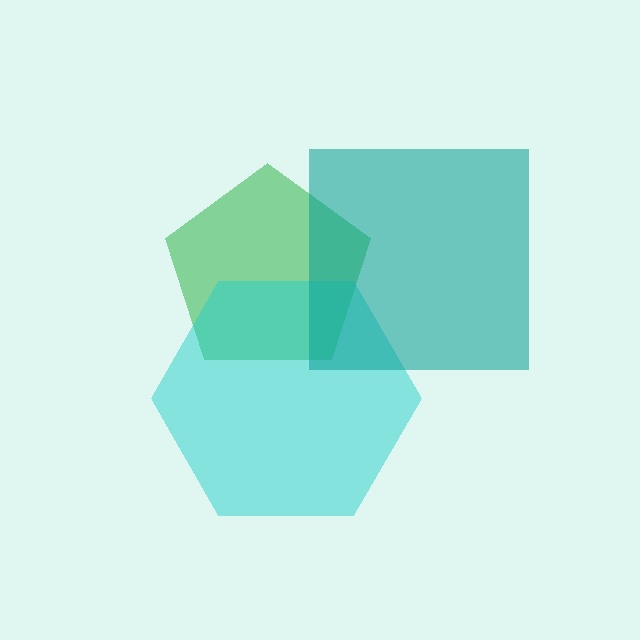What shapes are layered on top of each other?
The layered shapes are: a green pentagon, a cyan hexagon, a teal square.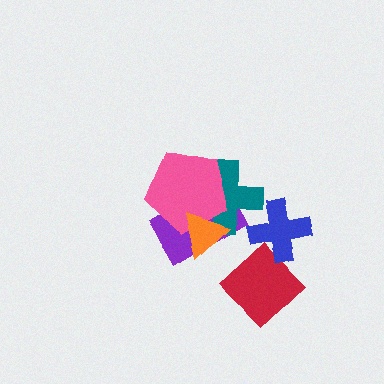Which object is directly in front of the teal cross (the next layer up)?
The pink pentagon is directly in front of the teal cross.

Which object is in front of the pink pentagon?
The orange triangle is in front of the pink pentagon.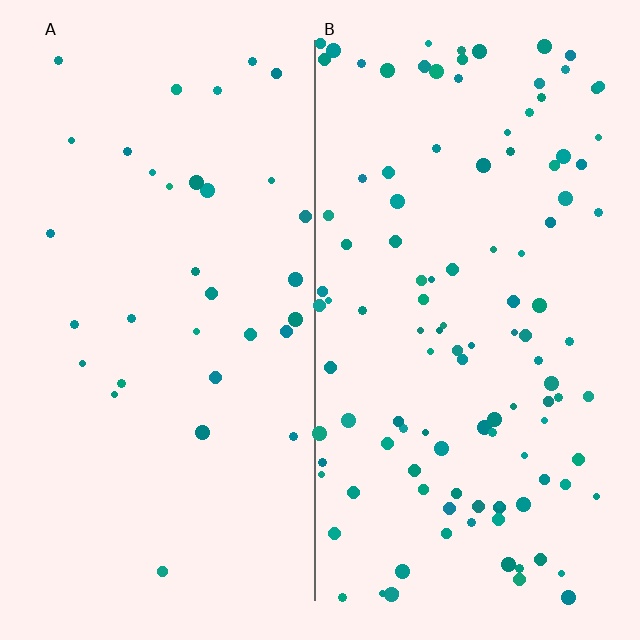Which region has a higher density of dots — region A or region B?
B (the right).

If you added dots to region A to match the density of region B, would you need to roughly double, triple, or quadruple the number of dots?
Approximately triple.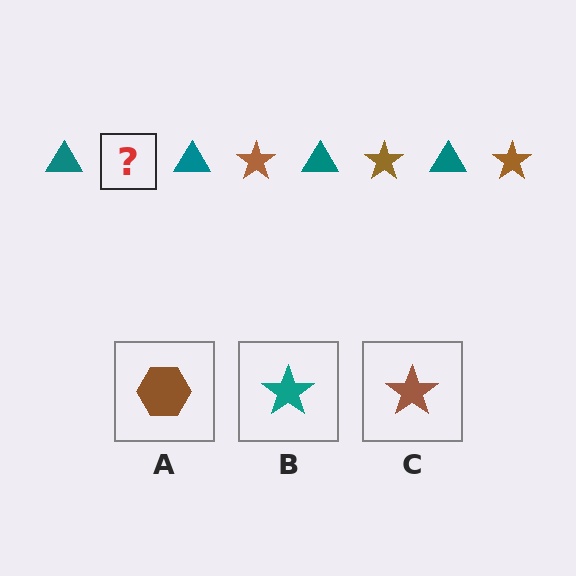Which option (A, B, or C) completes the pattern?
C.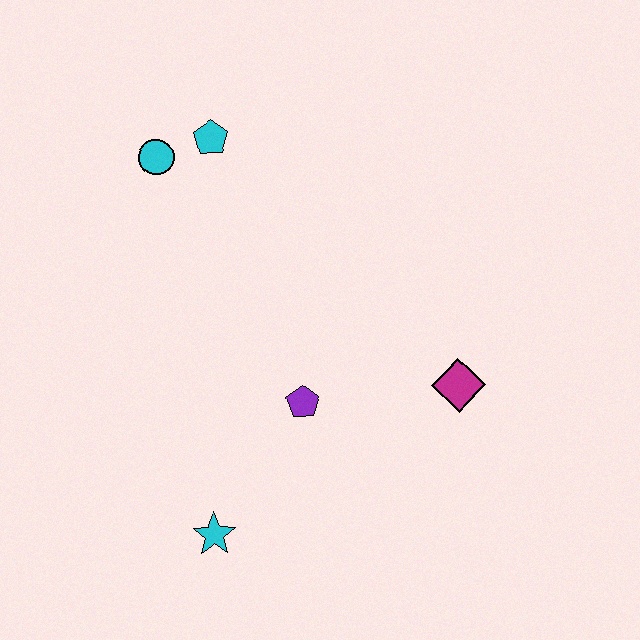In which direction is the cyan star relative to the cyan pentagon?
The cyan star is below the cyan pentagon.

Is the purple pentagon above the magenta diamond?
No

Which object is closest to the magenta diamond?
The purple pentagon is closest to the magenta diamond.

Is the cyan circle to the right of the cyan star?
No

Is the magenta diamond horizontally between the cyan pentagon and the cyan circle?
No